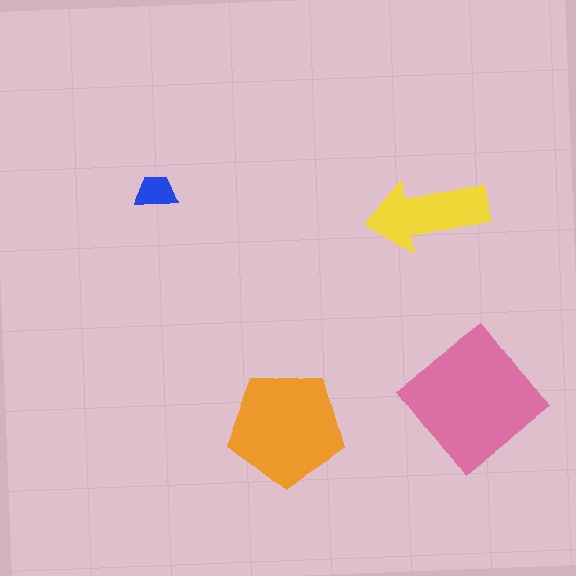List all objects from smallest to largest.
The blue trapezoid, the yellow arrow, the orange pentagon, the pink diamond.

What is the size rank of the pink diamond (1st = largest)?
1st.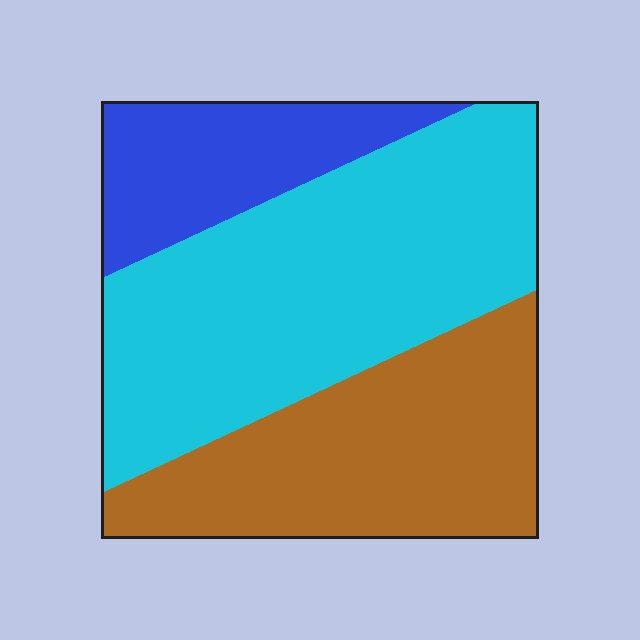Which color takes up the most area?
Cyan, at roughly 50%.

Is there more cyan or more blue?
Cyan.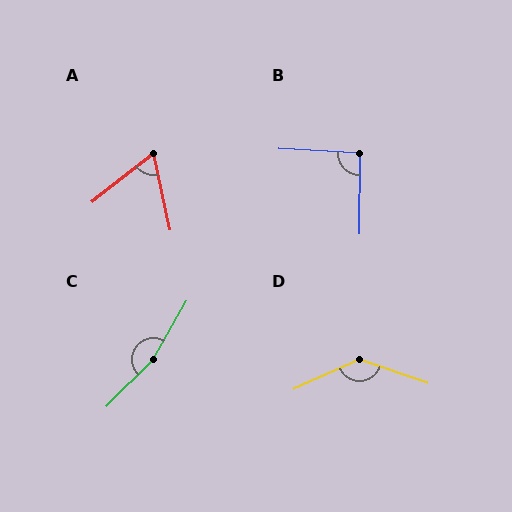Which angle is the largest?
C, at approximately 165 degrees.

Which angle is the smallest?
A, at approximately 63 degrees.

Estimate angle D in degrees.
Approximately 136 degrees.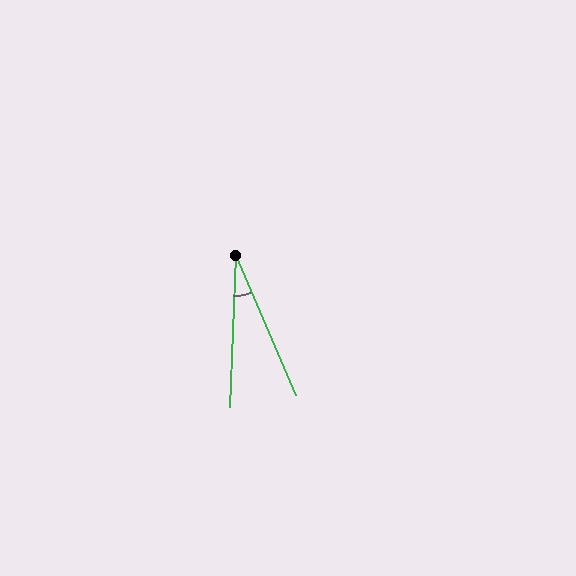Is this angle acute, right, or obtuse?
It is acute.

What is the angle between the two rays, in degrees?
Approximately 26 degrees.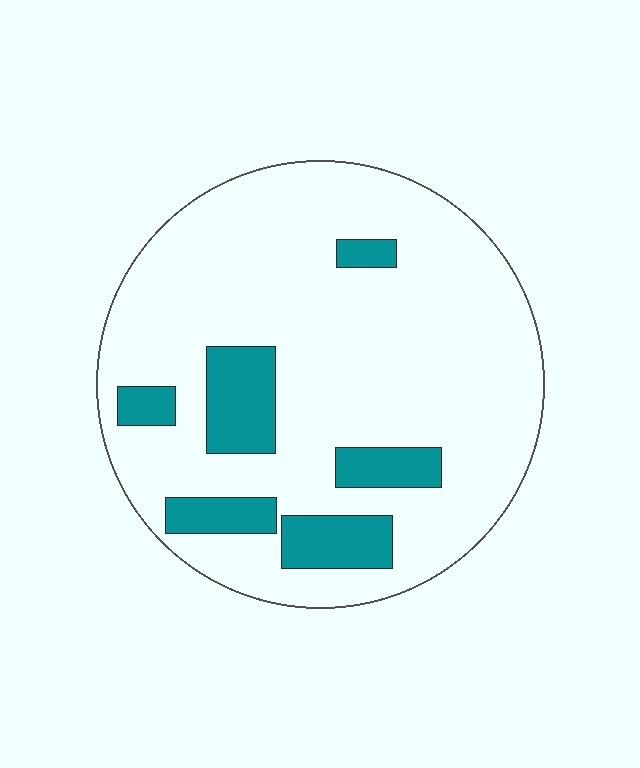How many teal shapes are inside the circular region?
6.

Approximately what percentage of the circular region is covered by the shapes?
Approximately 15%.